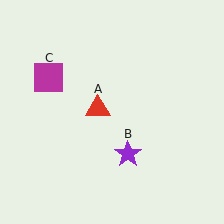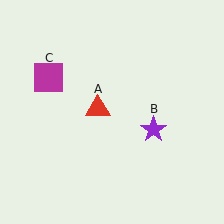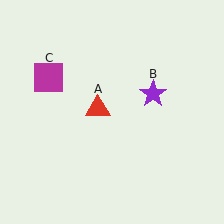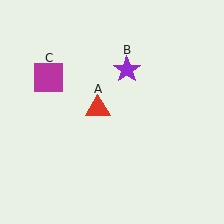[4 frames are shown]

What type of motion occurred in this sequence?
The purple star (object B) rotated counterclockwise around the center of the scene.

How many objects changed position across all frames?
1 object changed position: purple star (object B).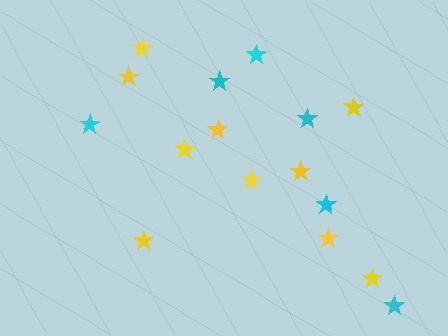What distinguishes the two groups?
There are 2 groups: one group of yellow stars (10) and one group of cyan stars (6).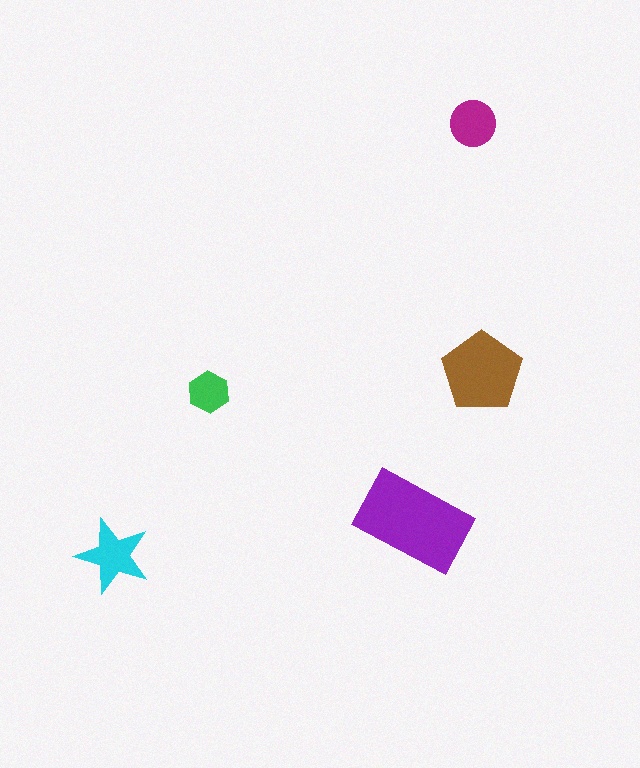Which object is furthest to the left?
The cyan star is leftmost.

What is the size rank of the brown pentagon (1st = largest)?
2nd.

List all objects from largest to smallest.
The purple rectangle, the brown pentagon, the cyan star, the magenta circle, the green hexagon.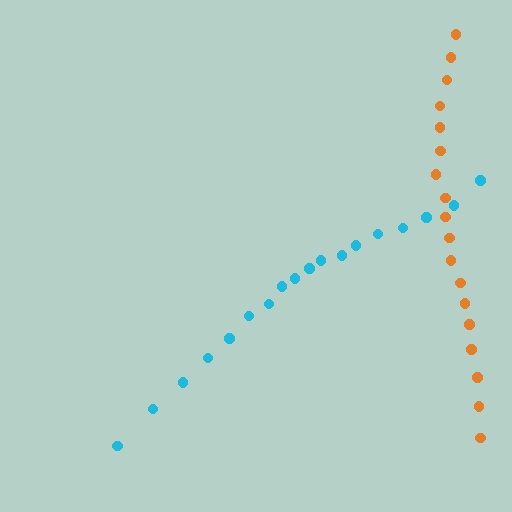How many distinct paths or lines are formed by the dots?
There are 2 distinct paths.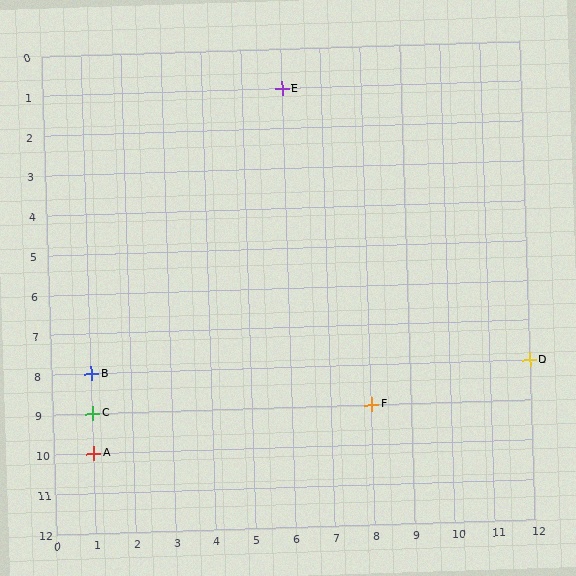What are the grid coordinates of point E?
Point E is at grid coordinates (6, 1).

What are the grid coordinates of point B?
Point B is at grid coordinates (1, 8).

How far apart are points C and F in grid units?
Points C and F are 7 columns apart.